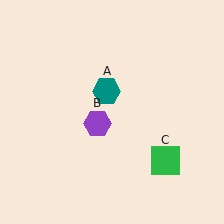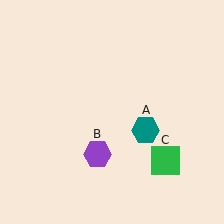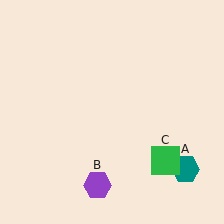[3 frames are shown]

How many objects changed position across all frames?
2 objects changed position: teal hexagon (object A), purple hexagon (object B).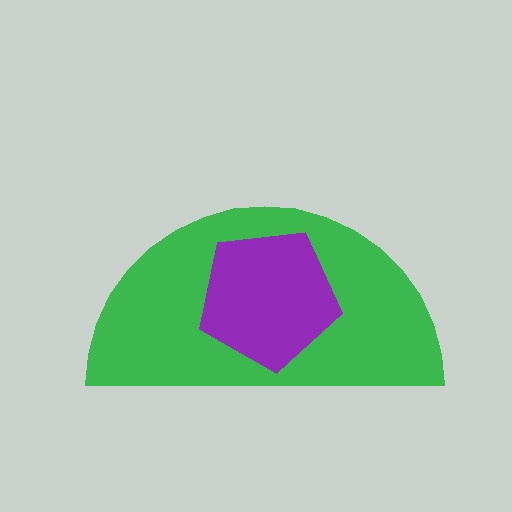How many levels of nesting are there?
2.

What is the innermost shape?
The purple pentagon.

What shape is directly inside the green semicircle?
The purple pentagon.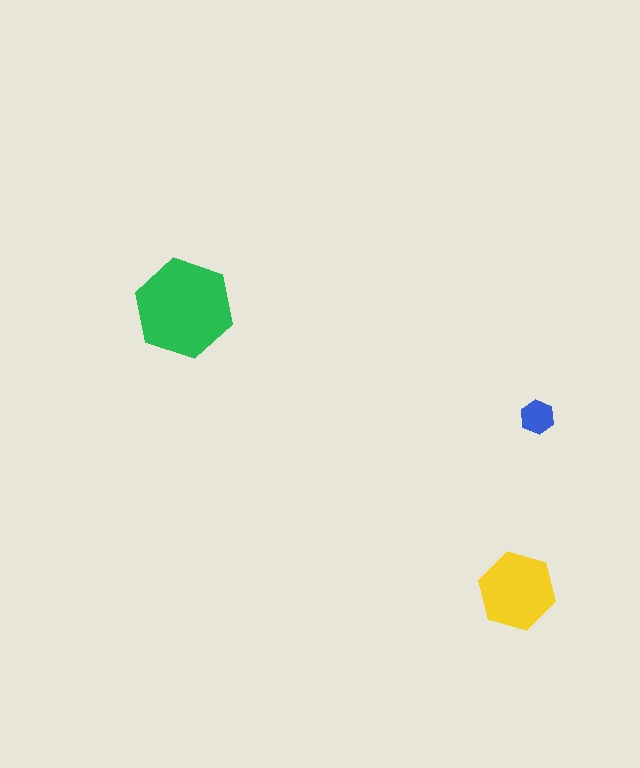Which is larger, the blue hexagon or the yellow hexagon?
The yellow one.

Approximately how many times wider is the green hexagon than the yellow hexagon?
About 1.5 times wider.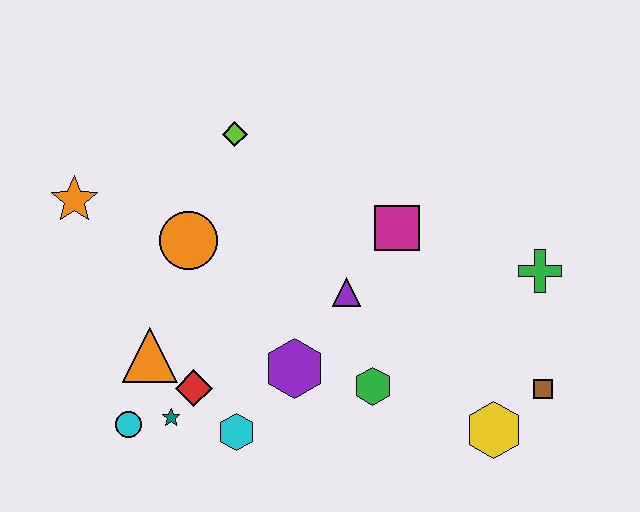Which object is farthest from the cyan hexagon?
The green cross is farthest from the cyan hexagon.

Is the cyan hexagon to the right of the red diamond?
Yes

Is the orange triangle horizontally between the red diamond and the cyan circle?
Yes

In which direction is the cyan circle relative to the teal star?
The cyan circle is to the left of the teal star.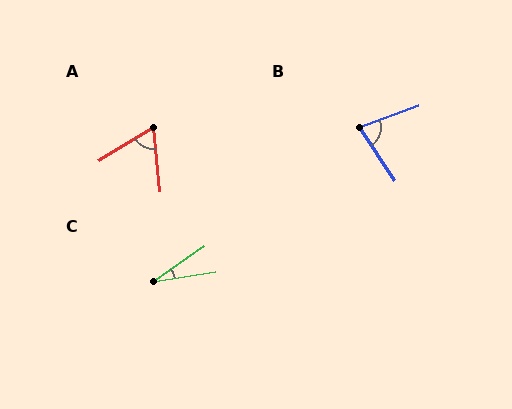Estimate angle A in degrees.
Approximately 64 degrees.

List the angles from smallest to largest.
C (25°), A (64°), B (77°).